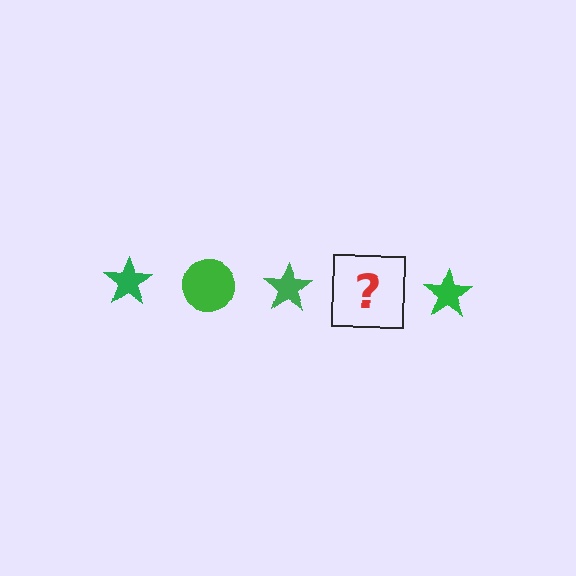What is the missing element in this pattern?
The missing element is a green circle.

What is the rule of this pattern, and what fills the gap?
The rule is that the pattern cycles through star, circle shapes in green. The gap should be filled with a green circle.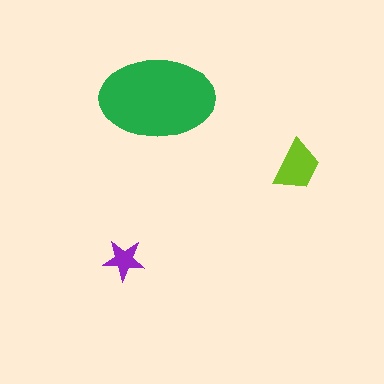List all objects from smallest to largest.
The purple star, the lime trapezoid, the green ellipse.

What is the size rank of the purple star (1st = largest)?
3rd.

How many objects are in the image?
There are 3 objects in the image.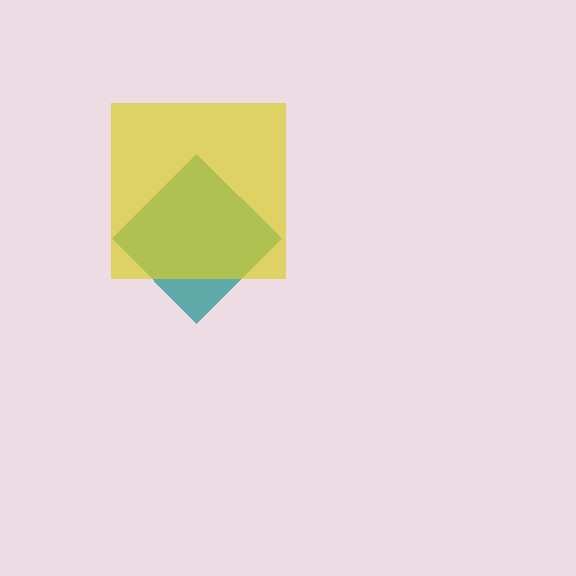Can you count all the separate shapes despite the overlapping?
Yes, there are 2 separate shapes.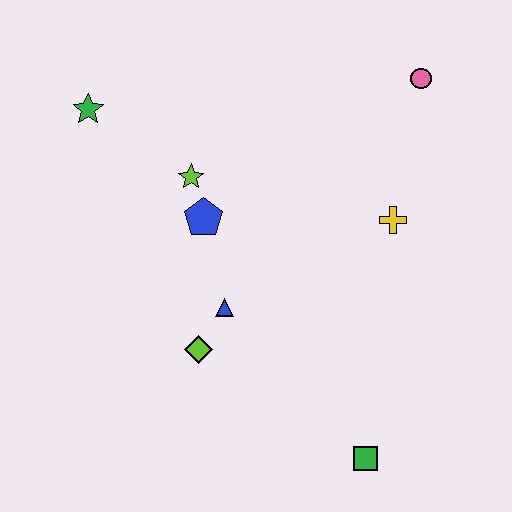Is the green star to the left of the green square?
Yes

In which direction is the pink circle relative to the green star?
The pink circle is to the right of the green star.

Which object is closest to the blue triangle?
The lime diamond is closest to the blue triangle.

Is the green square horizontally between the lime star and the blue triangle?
No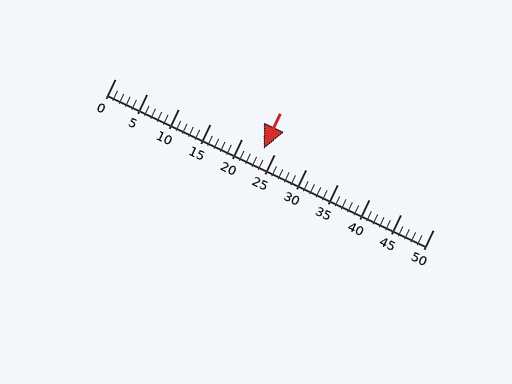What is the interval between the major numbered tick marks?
The major tick marks are spaced 5 units apart.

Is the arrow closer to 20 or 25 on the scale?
The arrow is closer to 25.